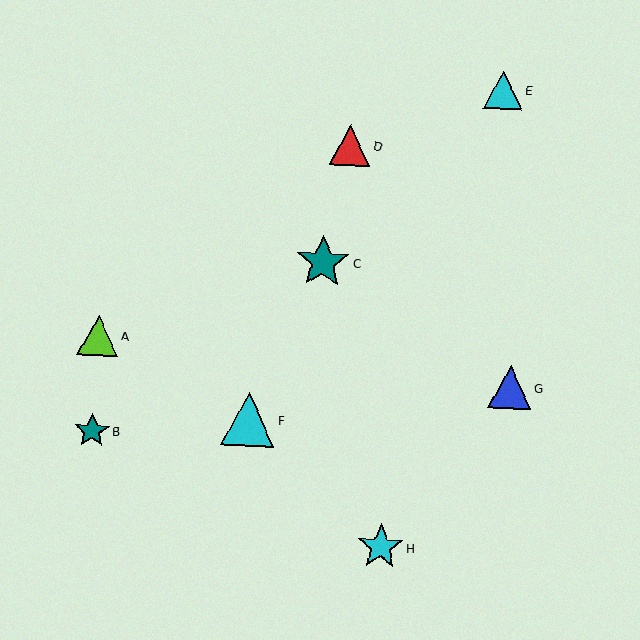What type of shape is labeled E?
Shape E is a cyan triangle.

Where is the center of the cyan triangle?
The center of the cyan triangle is at (248, 419).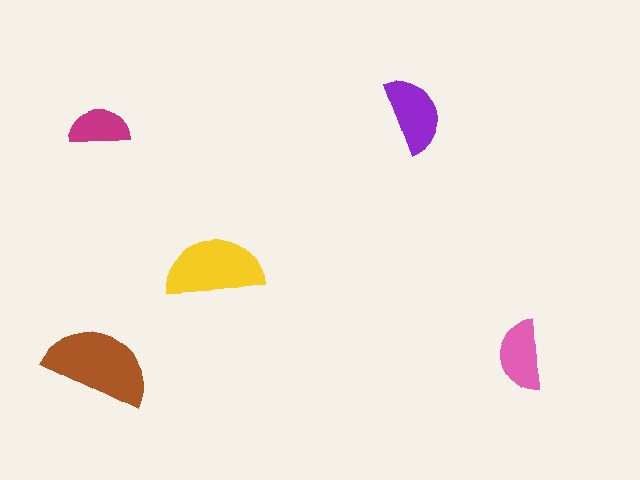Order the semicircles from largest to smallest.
the brown one, the yellow one, the purple one, the pink one, the magenta one.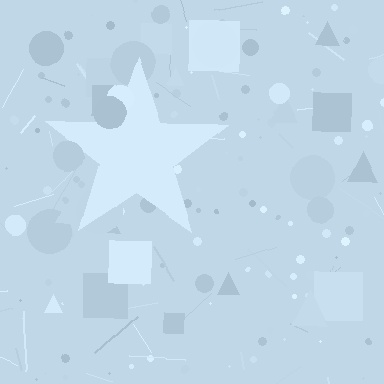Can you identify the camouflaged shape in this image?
The camouflaged shape is a star.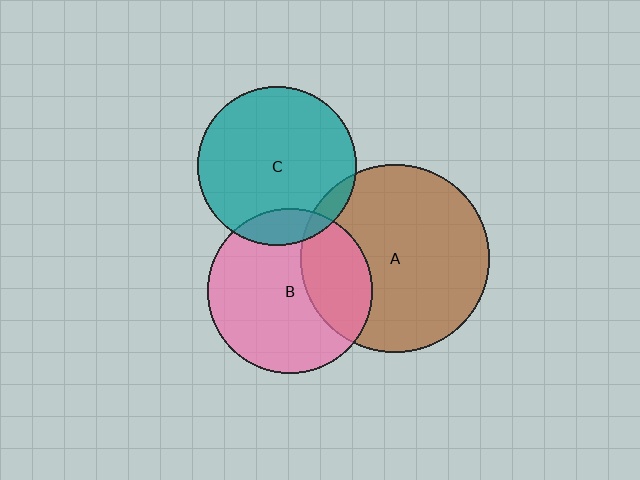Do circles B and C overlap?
Yes.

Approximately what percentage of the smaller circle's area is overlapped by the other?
Approximately 15%.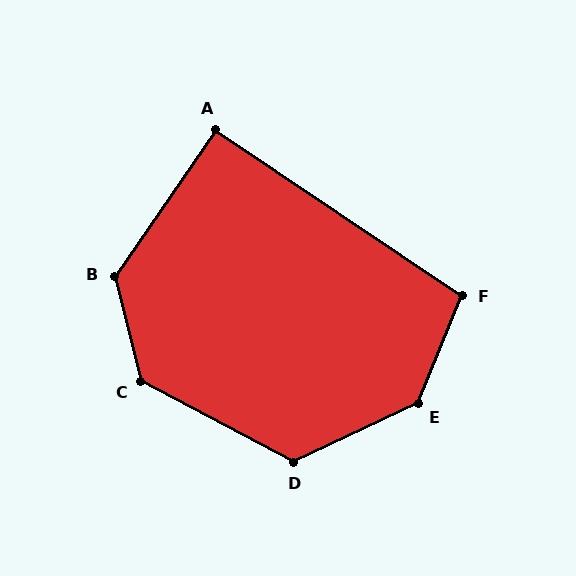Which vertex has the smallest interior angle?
A, at approximately 91 degrees.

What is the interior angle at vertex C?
Approximately 132 degrees (obtuse).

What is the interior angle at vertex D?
Approximately 127 degrees (obtuse).